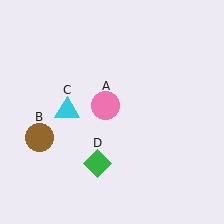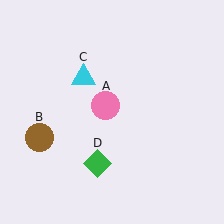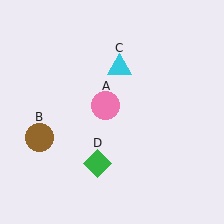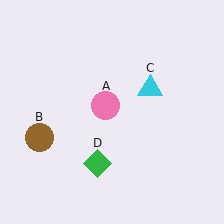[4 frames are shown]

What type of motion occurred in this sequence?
The cyan triangle (object C) rotated clockwise around the center of the scene.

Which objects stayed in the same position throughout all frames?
Pink circle (object A) and brown circle (object B) and green diamond (object D) remained stationary.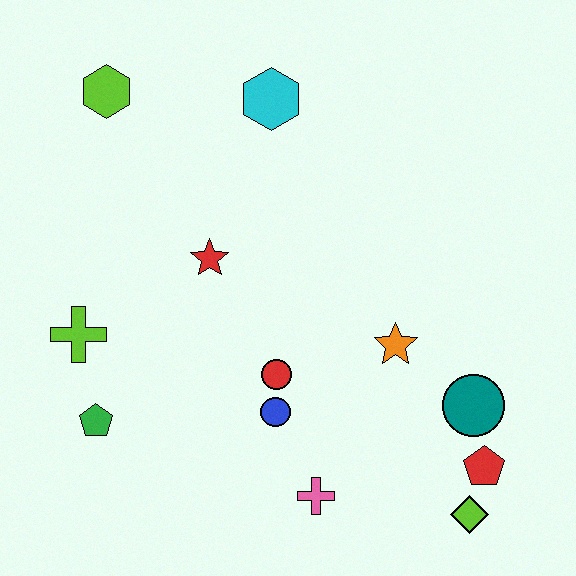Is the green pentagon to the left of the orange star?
Yes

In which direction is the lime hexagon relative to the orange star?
The lime hexagon is to the left of the orange star.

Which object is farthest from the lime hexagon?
The lime diamond is farthest from the lime hexagon.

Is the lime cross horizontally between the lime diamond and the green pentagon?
No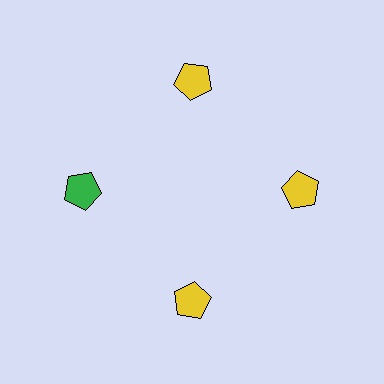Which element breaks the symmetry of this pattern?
The green pentagon at roughly the 9 o'clock position breaks the symmetry. All other shapes are yellow pentagons.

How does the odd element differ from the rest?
It has a different color: green instead of yellow.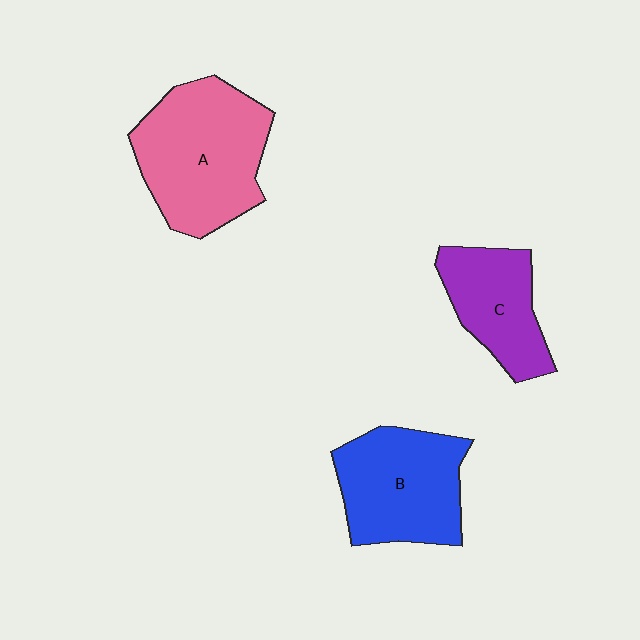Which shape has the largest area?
Shape A (pink).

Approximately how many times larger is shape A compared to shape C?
Approximately 1.6 times.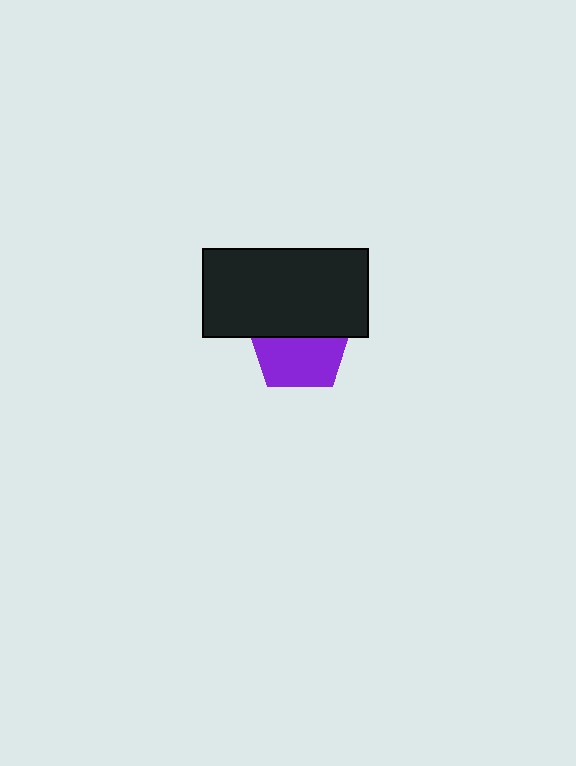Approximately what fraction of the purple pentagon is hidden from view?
Roughly 46% of the purple pentagon is hidden behind the black rectangle.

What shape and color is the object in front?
The object in front is a black rectangle.